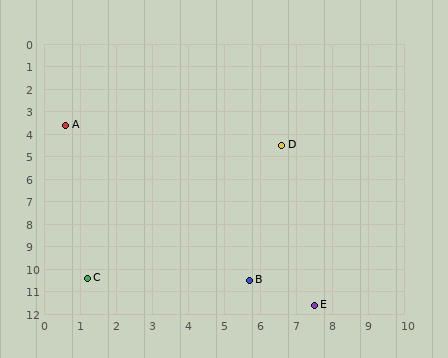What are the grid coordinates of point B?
Point B is at approximately (5.7, 10.5).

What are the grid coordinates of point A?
Point A is at approximately (0.6, 3.6).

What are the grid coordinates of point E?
Point E is at approximately (7.5, 11.6).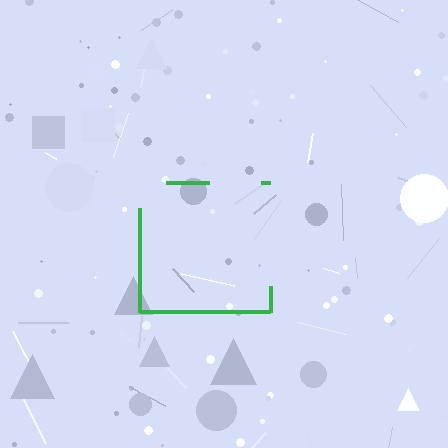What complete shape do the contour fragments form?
The contour fragments form a square.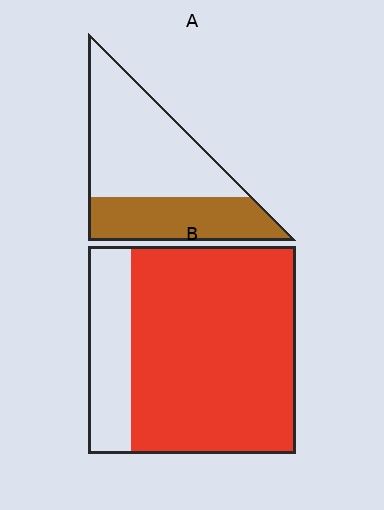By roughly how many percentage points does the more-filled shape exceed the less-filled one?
By roughly 40 percentage points (B over A).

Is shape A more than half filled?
No.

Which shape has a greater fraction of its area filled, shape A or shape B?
Shape B.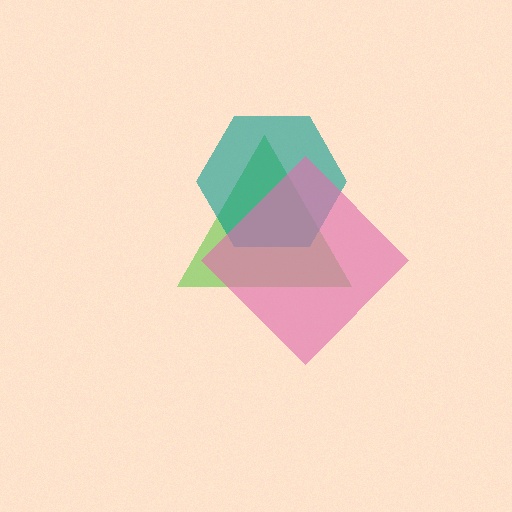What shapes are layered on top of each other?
The layered shapes are: a lime triangle, a teal hexagon, a pink diamond.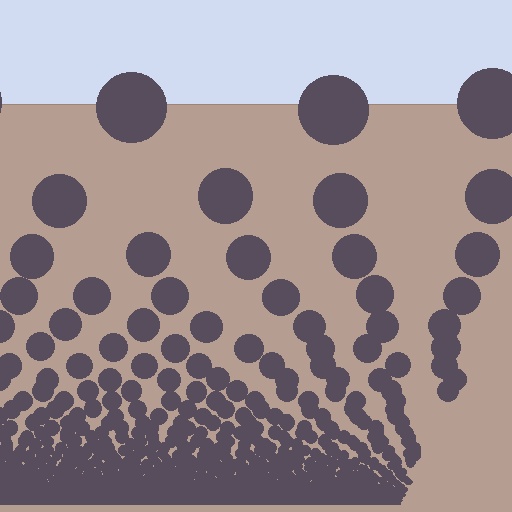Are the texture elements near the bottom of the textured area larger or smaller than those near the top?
Smaller. The gradient is inverted — elements near the bottom are smaller and denser.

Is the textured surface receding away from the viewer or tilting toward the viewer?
The surface appears to tilt toward the viewer. Texture elements get larger and sparser toward the top.